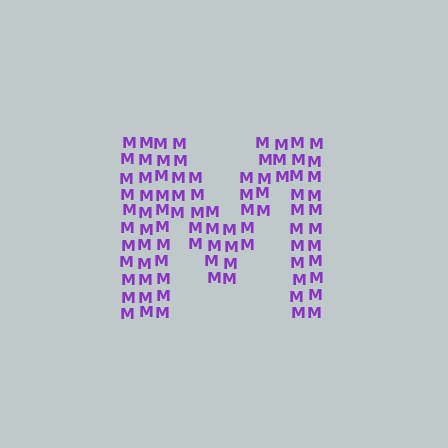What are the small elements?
The small elements are letter M's.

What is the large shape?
The large shape is the letter M.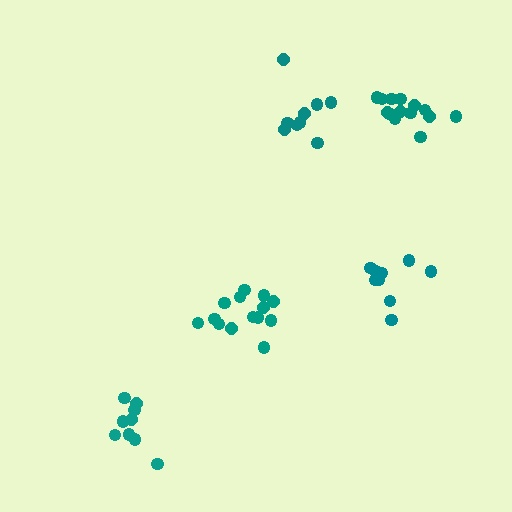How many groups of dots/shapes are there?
There are 5 groups.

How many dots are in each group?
Group 1: 14 dots, Group 2: 9 dots, Group 3: 9 dots, Group 4: 14 dots, Group 5: 9 dots (55 total).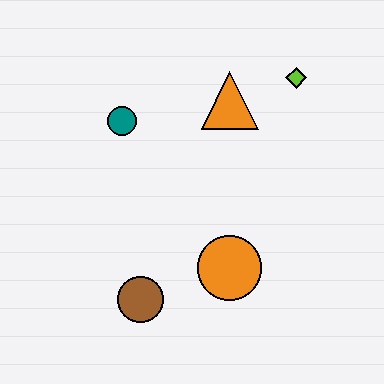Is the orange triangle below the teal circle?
No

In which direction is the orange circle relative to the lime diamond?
The orange circle is below the lime diamond.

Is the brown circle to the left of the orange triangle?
Yes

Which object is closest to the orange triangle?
The lime diamond is closest to the orange triangle.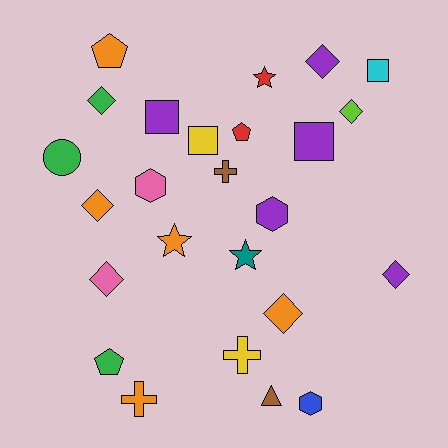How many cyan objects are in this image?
There is 1 cyan object.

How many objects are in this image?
There are 25 objects.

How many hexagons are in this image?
There are 3 hexagons.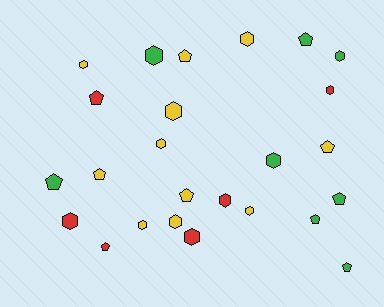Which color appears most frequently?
Yellow, with 11 objects.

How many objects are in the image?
There are 25 objects.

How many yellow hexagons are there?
There are 7 yellow hexagons.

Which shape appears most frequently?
Hexagon, with 14 objects.